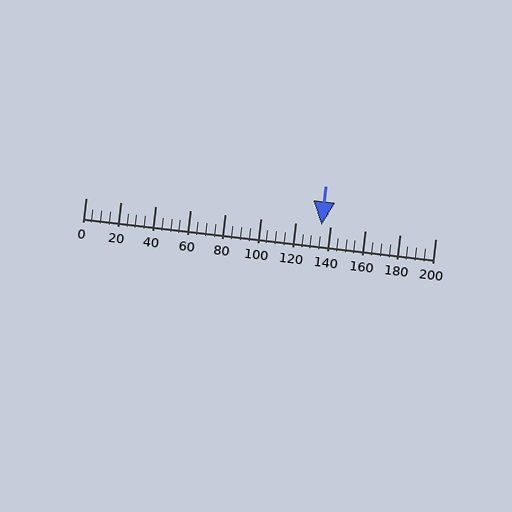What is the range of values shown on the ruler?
The ruler shows values from 0 to 200.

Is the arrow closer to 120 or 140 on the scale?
The arrow is closer to 140.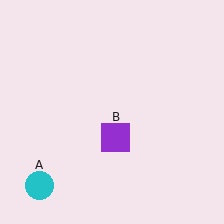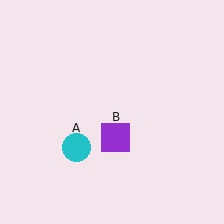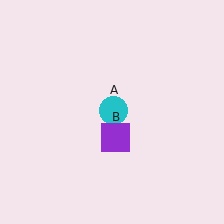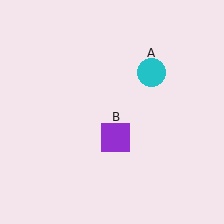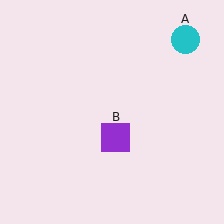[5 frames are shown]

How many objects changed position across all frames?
1 object changed position: cyan circle (object A).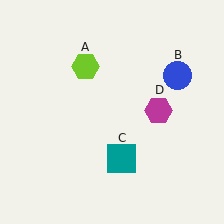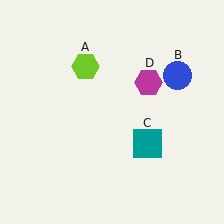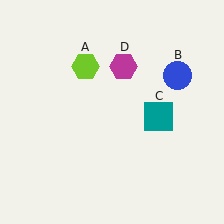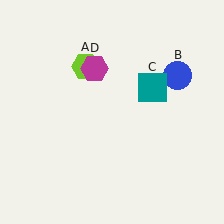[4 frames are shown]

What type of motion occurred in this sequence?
The teal square (object C), magenta hexagon (object D) rotated counterclockwise around the center of the scene.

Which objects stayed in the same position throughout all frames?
Lime hexagon (object A) and blue circle (object B) remained stationary.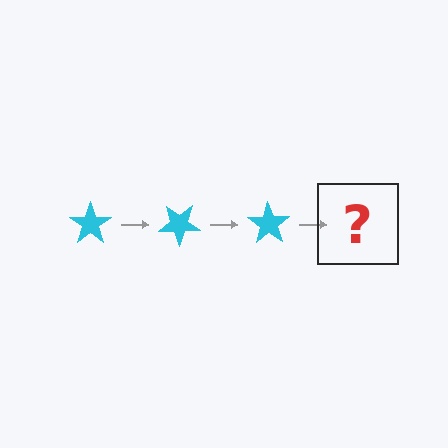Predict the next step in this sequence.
The next step is a cyan star rotated 105 degrees.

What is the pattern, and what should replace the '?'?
The pattern is that the star rotates 35 degrees each step. The '?' should be a cyan star rotated 105 degrees.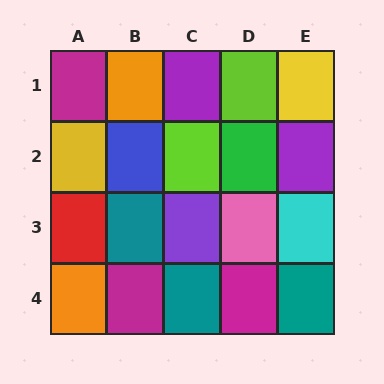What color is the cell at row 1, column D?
Lime.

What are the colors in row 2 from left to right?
Yellow, blue, lime, green, purple.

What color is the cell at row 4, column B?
Magenta.